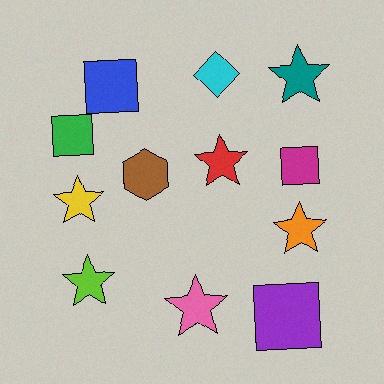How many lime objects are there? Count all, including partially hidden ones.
There is 1 lime object.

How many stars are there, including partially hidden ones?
There are 6 stars.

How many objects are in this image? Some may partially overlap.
There are 12 objects.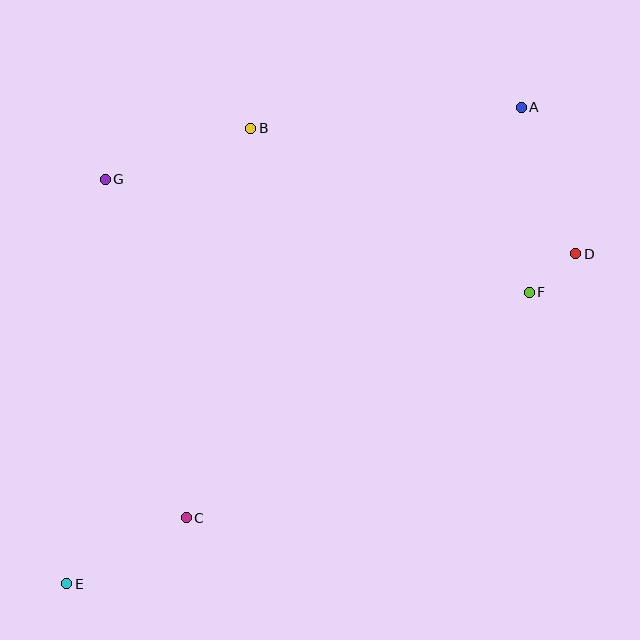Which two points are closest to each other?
Points D and F are closest to each other.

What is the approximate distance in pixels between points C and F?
The distance between C and F is approximately 411 pixels.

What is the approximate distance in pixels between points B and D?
The distance between B and D is approximately 348 pixels.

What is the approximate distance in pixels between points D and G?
The distance between D and G is approximately 476 pixels.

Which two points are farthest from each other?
Points A and E are farthest from each other.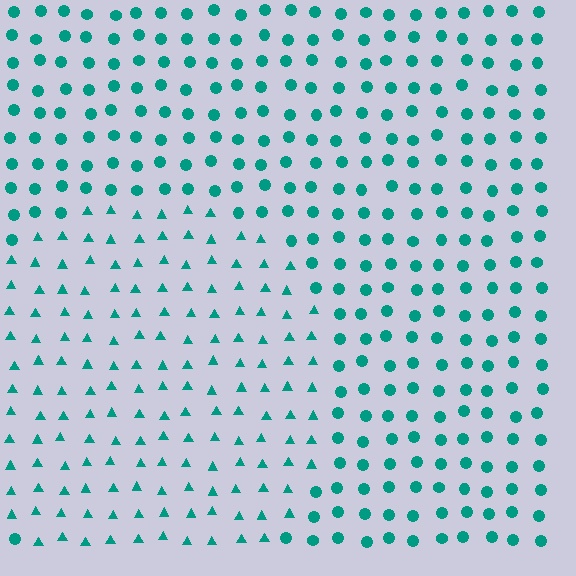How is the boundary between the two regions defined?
The boundary is defined by a change in element shape: triangles inside vs. circles outside. All elements share the same color and spacing.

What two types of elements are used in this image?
The image uses triangles inside the circle region and circles outside it.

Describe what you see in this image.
The image is filled with small teal elements arranged in a uniform grid. A circle-shaped region contains triangles, while the surrounding area contains circles. The boundary is defined purely by the change in element shape.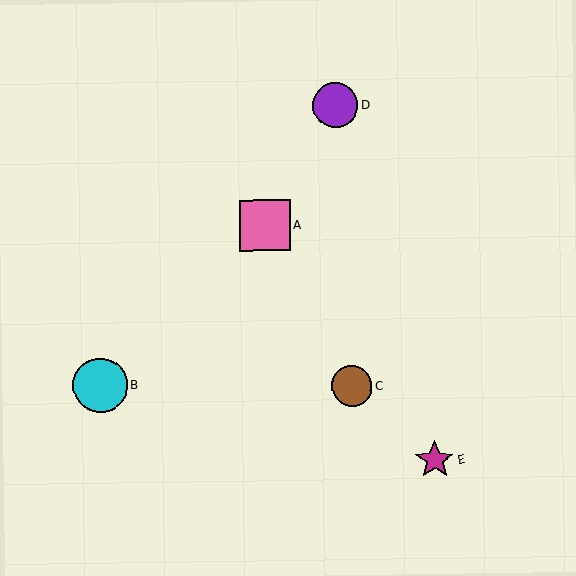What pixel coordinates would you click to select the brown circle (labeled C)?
Click at (352, 386) to select the brown circle C.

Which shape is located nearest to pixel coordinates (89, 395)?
The cyan circle (labeled B) at (100, 385) is nearest to that location.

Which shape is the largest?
The cyan circle (labeled B) is the largest.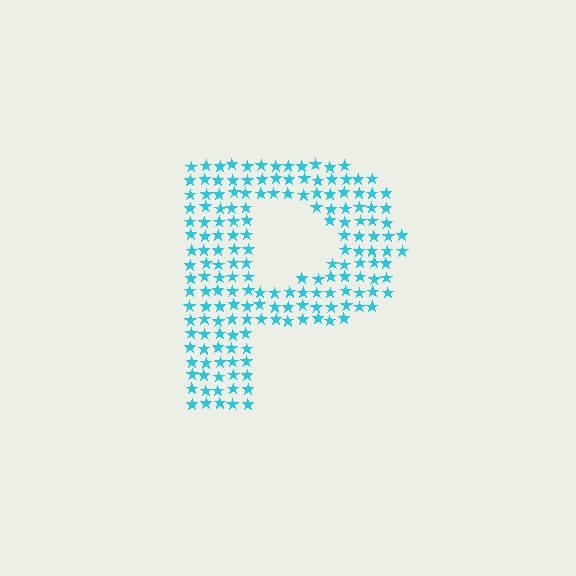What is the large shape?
The large shape is the letter P.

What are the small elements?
The small elements are stars.